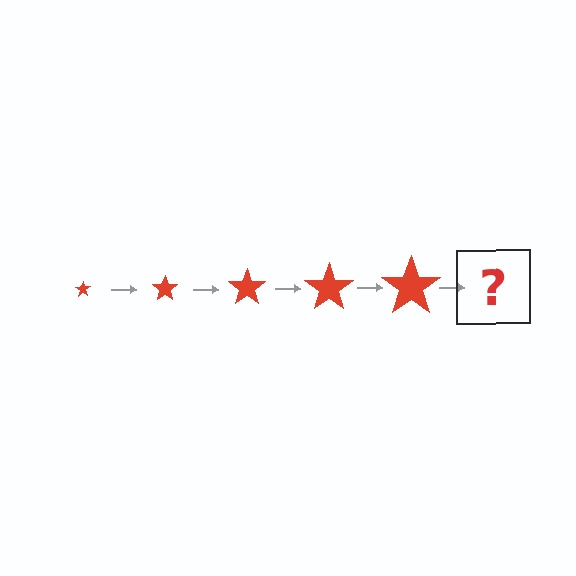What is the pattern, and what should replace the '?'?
The pattern is that the star gets progressively larger each step. The '?' should be a red star, larger than the previous one.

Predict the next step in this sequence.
The next step is a red star, larger than the previous one.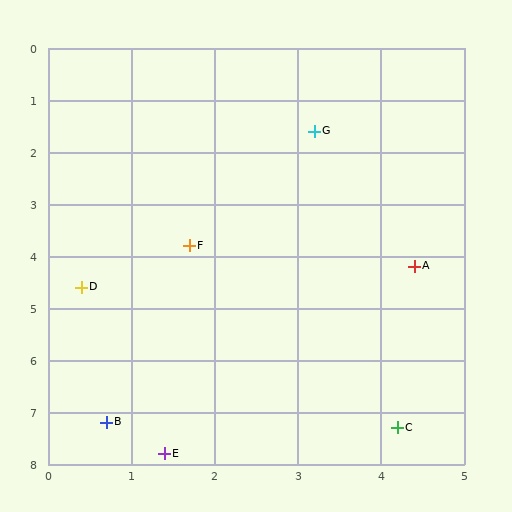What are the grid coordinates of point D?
Point D is at approximately (0.4, 4.6).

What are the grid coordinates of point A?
Point A is at approximately (4.4, 4.2).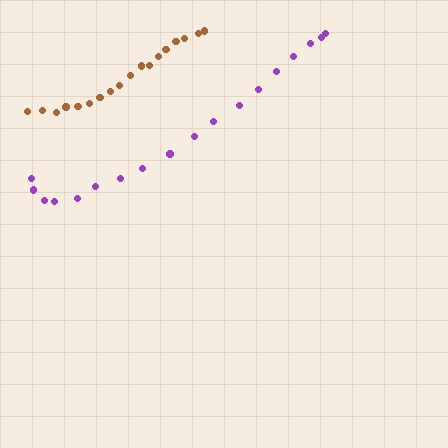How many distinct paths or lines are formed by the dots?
There are 2 distinct paths.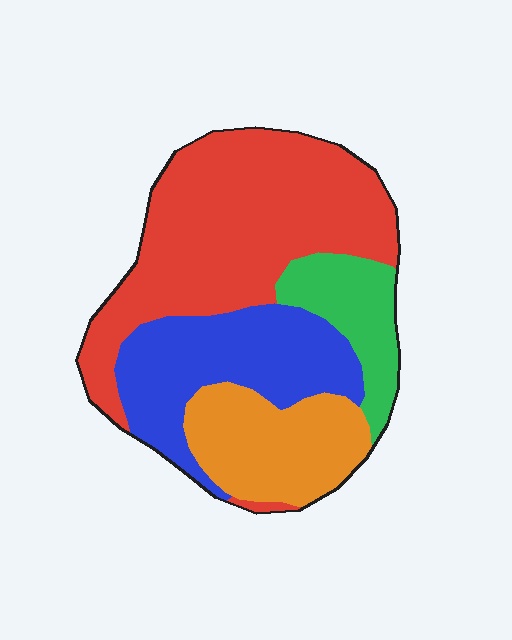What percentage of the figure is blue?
Blue covers 25% of the figure.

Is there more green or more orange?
Orange.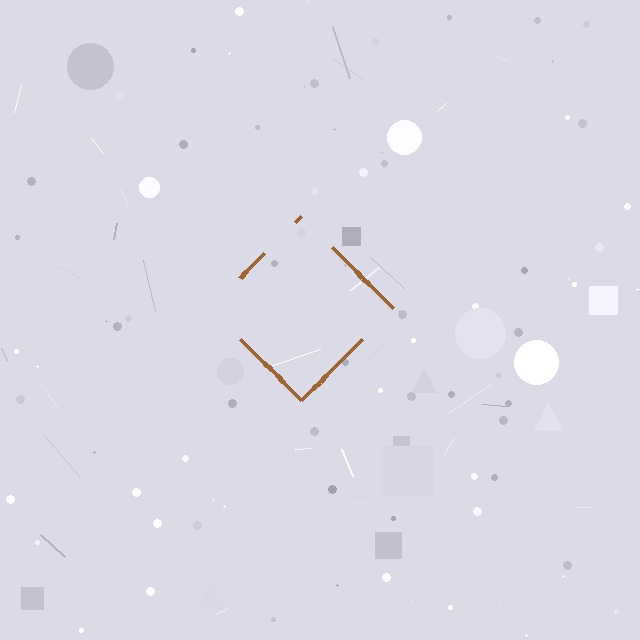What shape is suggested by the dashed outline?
The dashed outline suggests a diamond.